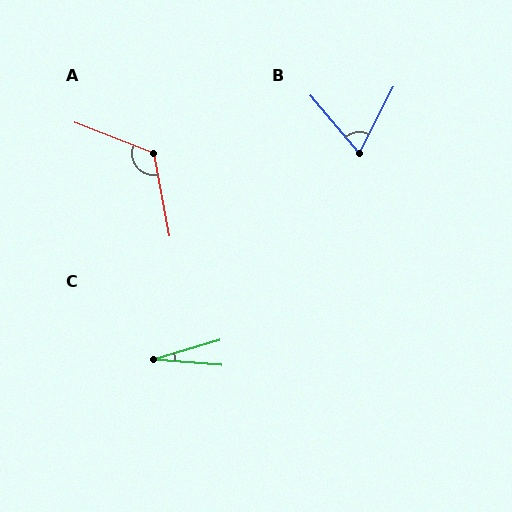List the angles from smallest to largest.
C (21°), B (67°), A (122°).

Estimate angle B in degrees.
Approximately 67 degrees.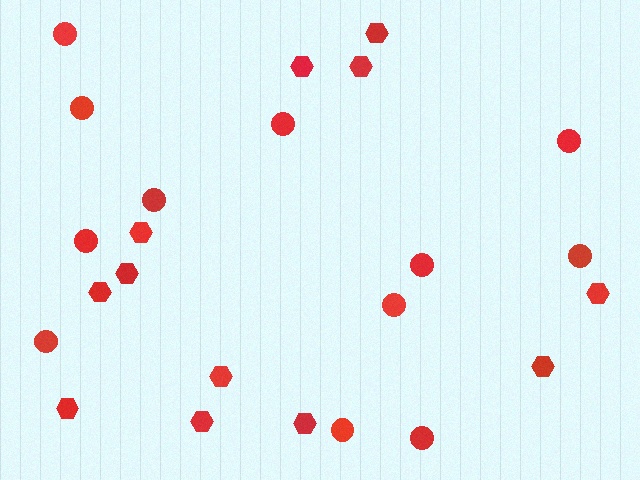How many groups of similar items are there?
There are 2 groups: one group of hexagons (12) and one group of circles (12).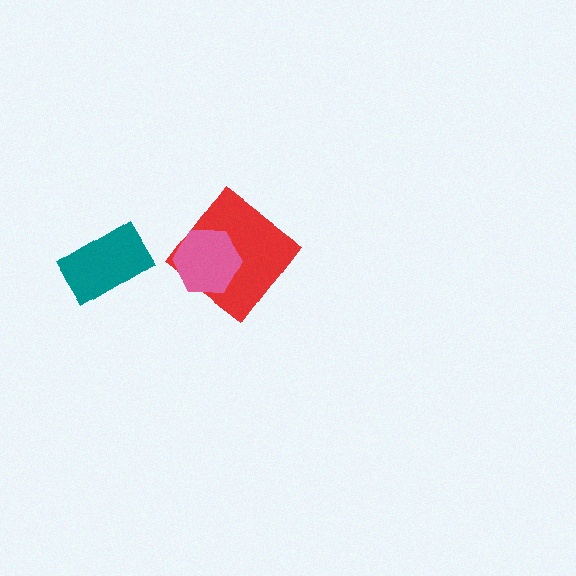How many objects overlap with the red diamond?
1 object overlaps with the red diamond.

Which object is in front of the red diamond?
The pink hexagon is in front of the red diamond.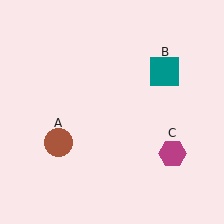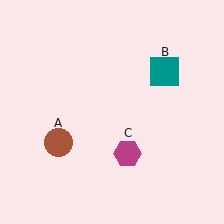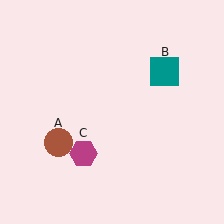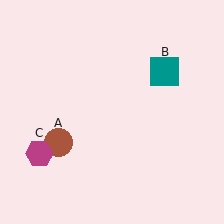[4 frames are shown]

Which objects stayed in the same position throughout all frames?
Brown circle (object A) and teal square (object B) remained stationary.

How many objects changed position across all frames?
1 object changed position: magenta hexagon (object C).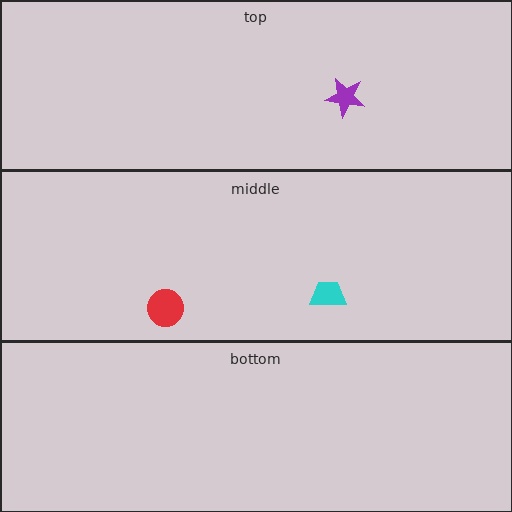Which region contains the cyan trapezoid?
The middle region.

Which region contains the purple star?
The top region.